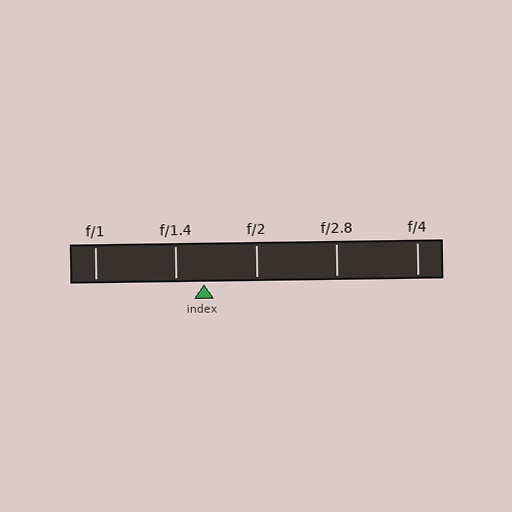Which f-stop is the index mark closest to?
The index mark is closest to f/1.4.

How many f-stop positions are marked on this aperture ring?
There are 5 f-stop positions marked.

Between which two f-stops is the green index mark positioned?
The index mark is between f/1.4 and f/2.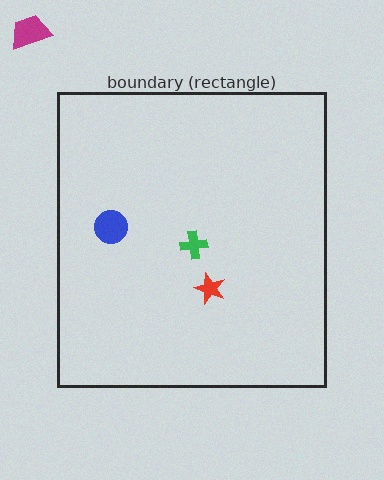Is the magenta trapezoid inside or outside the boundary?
Outside.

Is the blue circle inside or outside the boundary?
Inside.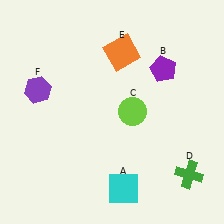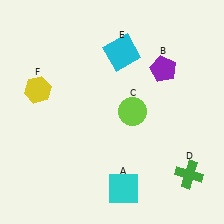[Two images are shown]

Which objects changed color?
E changed from orange to cyan. F changed from purple to yellow.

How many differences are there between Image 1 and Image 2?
There are 2 differences between the two images.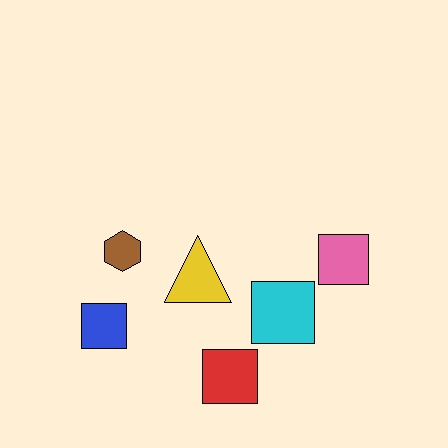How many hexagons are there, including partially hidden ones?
There is 1 hexagon.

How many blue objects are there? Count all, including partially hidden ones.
There is 1 blue object.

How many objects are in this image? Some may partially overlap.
There are 6 objects.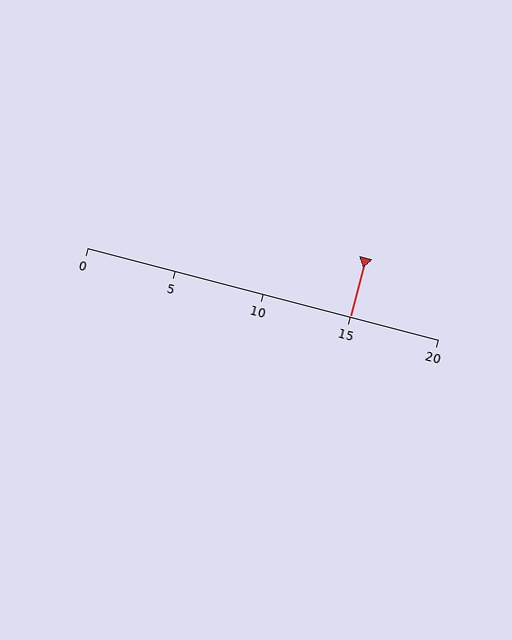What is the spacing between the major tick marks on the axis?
The major ticks are spaced 5 apart.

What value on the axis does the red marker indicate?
The marker indicates approximately 15.